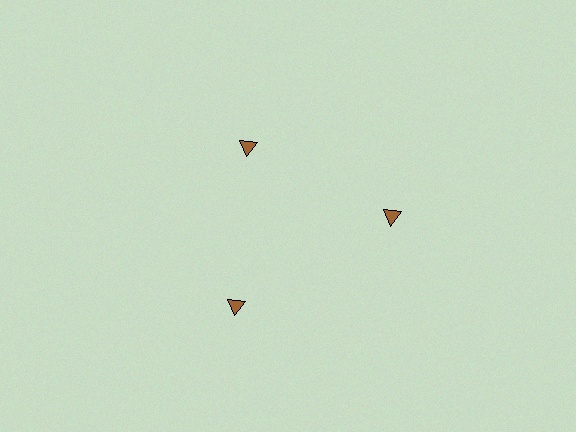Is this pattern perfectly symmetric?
No. The 3 brown triangles are arranged in a ring, but one element near the 11 o'clock position is pulled inward toward the center, breaking the 3-fold rotational symmetry.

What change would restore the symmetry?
The symmetry would be restored by moving it outward, back onto the ring so that all 3 triangles sit at equal angles and equal distance from the center.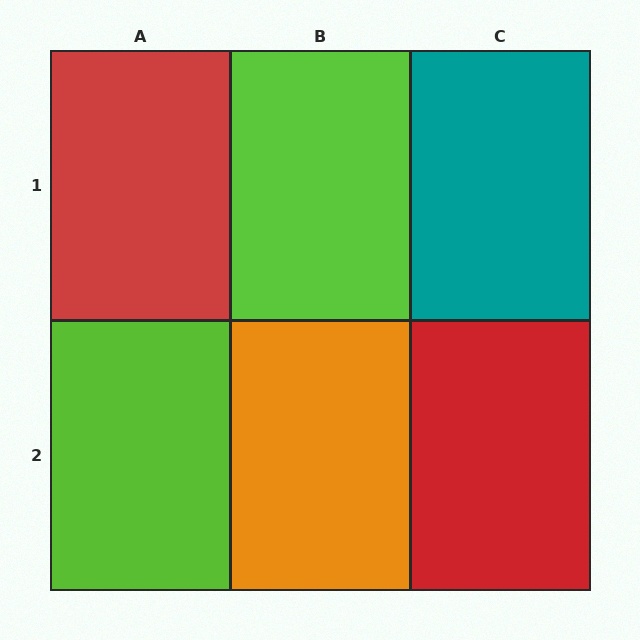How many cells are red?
2 cells are red.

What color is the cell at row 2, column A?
Lime.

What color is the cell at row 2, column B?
Orange.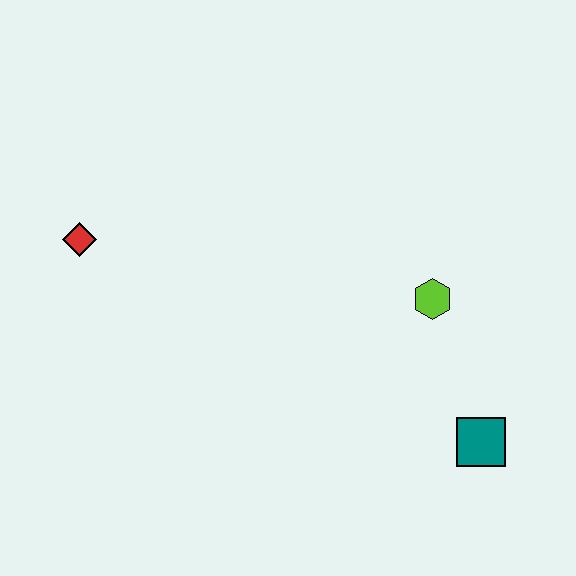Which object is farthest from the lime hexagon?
The red diamond is farthest from the lime hexagon.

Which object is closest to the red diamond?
The lime hexagon is closest to the red diamond.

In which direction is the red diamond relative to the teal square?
The red diamond is to the left of the teal square.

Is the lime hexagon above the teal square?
Yes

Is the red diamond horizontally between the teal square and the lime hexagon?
No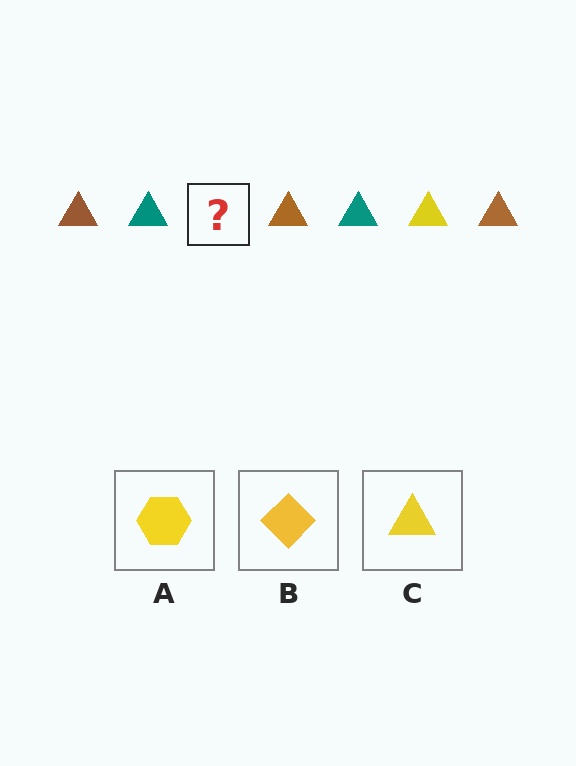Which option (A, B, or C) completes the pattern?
C.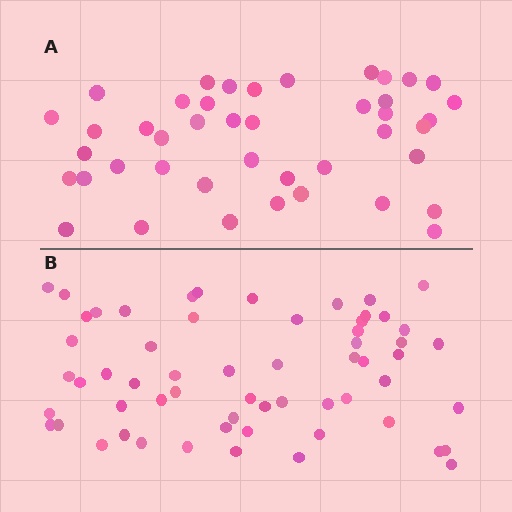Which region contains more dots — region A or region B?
Region B (the bottom region) has more dots.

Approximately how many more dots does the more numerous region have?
Region B has approximately 15 more dots than region A.